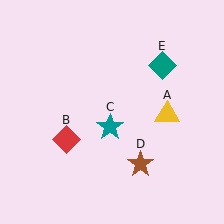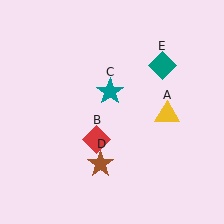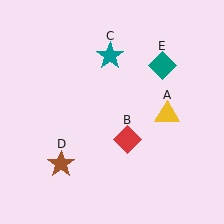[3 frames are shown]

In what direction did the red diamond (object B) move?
The red diamond (object B) moved right.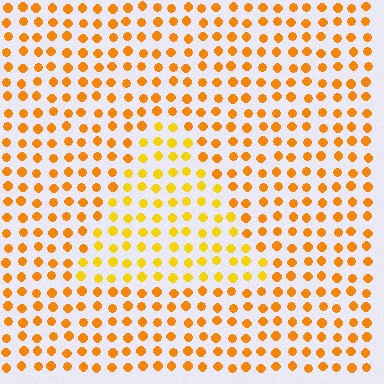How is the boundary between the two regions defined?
The boundary is defined purely by a slight shift in hue (about 20 degrees). Spacing, size, and orientation are identical on both sides.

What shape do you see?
I see a triangle.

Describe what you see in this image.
The image is filled with small orange elements in a uniform arrangement. A triangle-shaped region is visible where the elements are tinted to a slightly different hue, forming a subtle color boundary.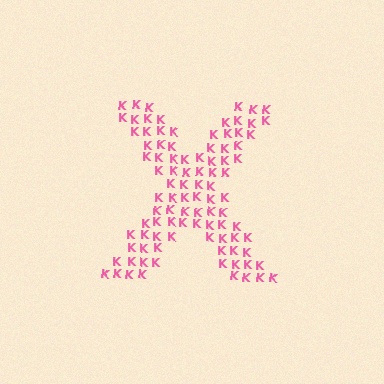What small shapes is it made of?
It is made of small letter K's.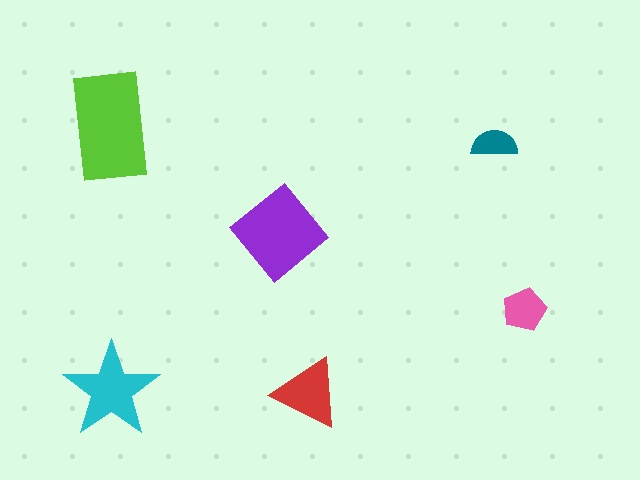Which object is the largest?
The lime rectangle.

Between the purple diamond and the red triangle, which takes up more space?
The purple diamond.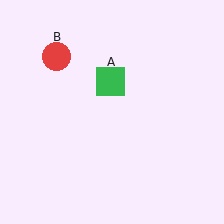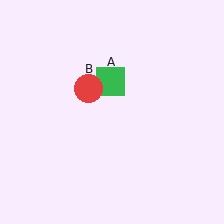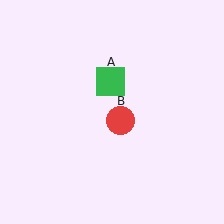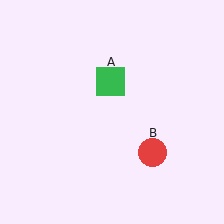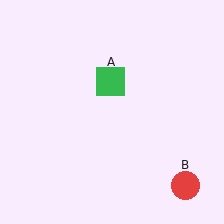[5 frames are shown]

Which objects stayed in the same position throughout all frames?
Green square (object A) remained stationary.